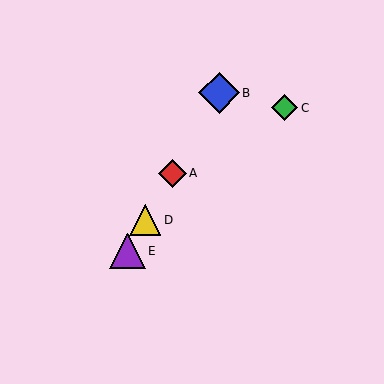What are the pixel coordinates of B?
Object B is at (219, 93).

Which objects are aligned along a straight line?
Objects A, B, D, E are aligned along a straight line.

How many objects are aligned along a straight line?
4 objects (A, B, D, E) are aligned along a straight line.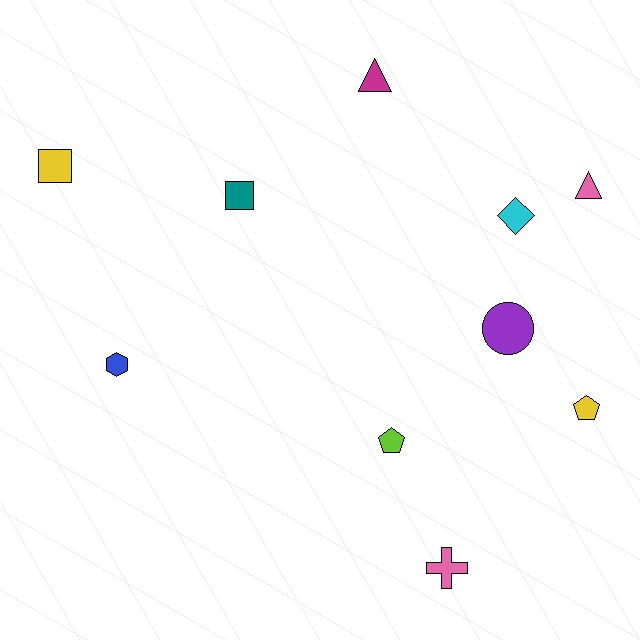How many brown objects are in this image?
There are no brown objects.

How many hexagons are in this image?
There is 1 hexagon.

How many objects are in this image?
There are 10 objects.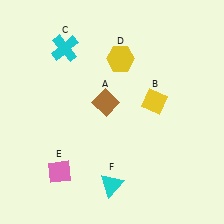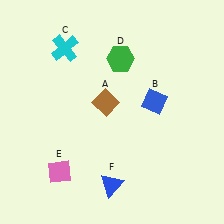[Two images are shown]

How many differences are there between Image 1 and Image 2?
There are 3 differences between the two images.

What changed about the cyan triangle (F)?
In Image 1, F is cyan. In Image 2, it changed to blue.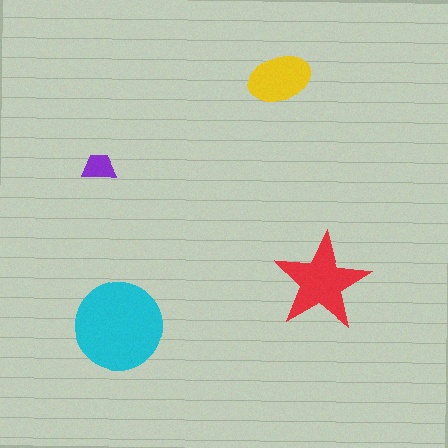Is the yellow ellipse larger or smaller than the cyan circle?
Smaller.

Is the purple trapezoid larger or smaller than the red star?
Smaller.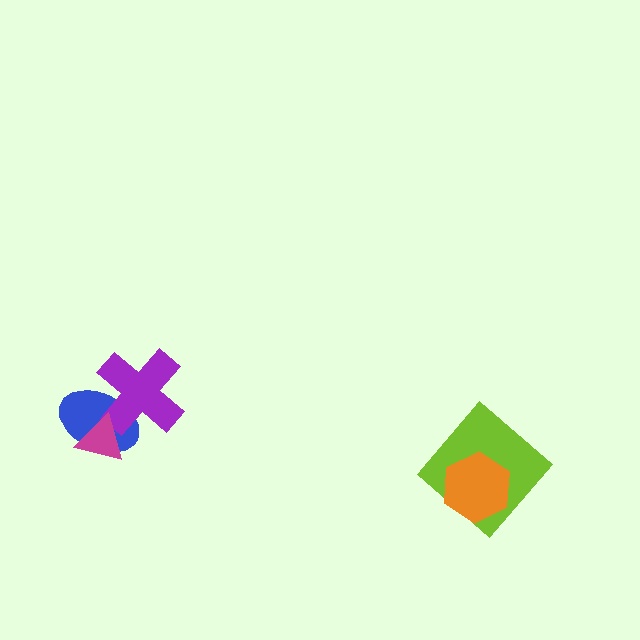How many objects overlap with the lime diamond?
1 object overlaps with the lime diamond.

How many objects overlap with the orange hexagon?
1 object overlaps with the orange hexagon.